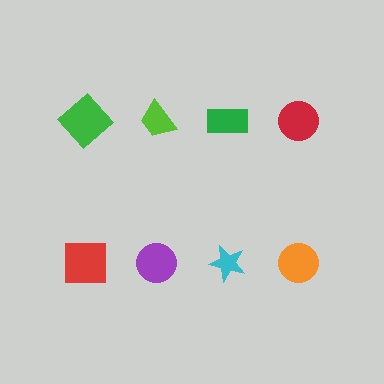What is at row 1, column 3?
A green rectangle.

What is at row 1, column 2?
A lime trapezoid.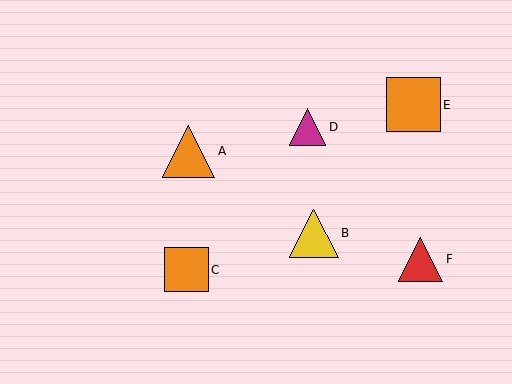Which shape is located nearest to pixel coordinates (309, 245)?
The yellow triangle (labeled B) at (314, 233) is nearest to that location.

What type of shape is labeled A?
Shape A is an orange triangle.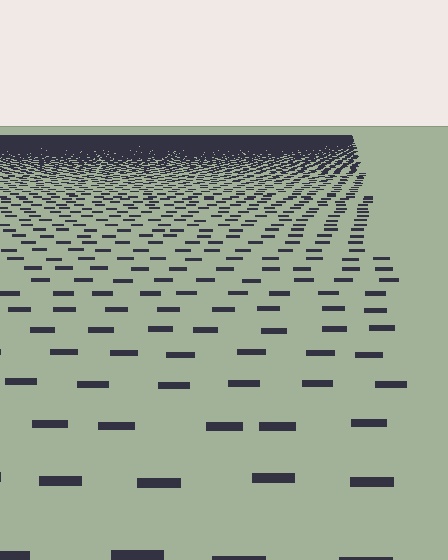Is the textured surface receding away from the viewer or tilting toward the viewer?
The surface is receding away from the viewer. Texture elements get smaller and denser toward the top.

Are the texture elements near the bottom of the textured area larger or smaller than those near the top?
Larger. Near the bottom, elements are closer to the viewer and appear at a bigger on-screen size.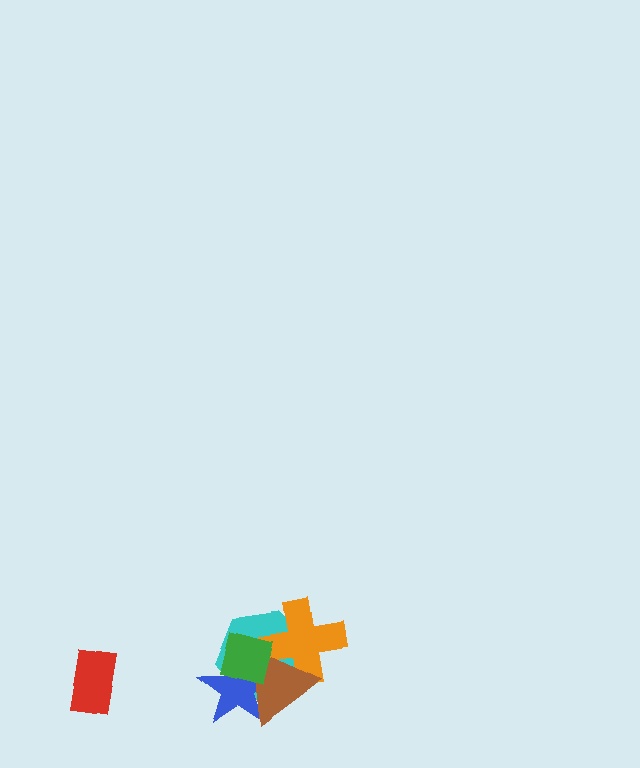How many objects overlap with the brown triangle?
4 objects overlap with the brown triangle.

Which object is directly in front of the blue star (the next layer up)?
The brown triangle is directly in front of the blue star.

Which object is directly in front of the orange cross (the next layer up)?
The brown triangle is directly in front of the orange cross.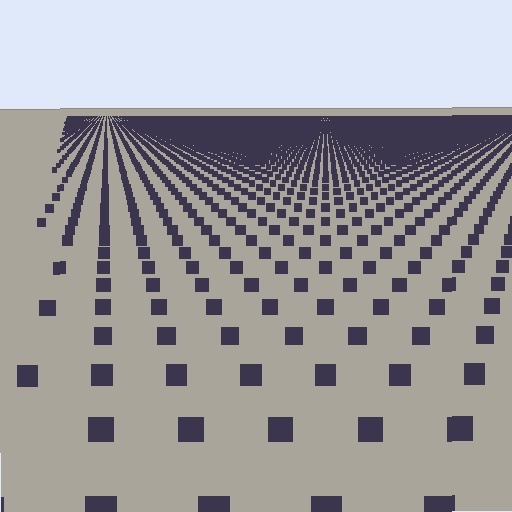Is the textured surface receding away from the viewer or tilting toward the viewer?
The surface is receding away from the viewer. Texture elements get smaller and denser toward the top.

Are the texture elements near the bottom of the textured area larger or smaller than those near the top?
Larger. Near the bottom, elements are closer to the viewer and appear at a bigger on-screen size.